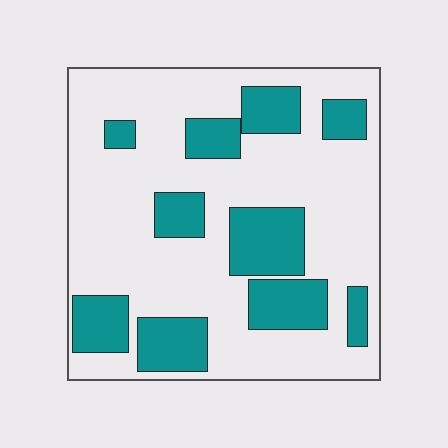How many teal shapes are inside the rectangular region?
10.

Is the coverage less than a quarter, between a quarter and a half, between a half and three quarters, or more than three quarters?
Between a quarter and a half.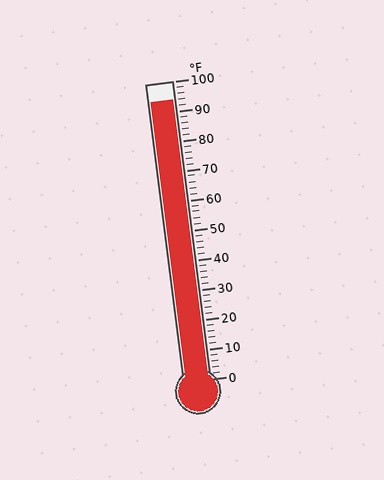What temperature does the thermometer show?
The thermometer shows approximately 94°F.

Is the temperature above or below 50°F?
The temperature is above 50°F.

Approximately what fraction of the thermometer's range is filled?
The thermometer is filled to approximately 95% of its range.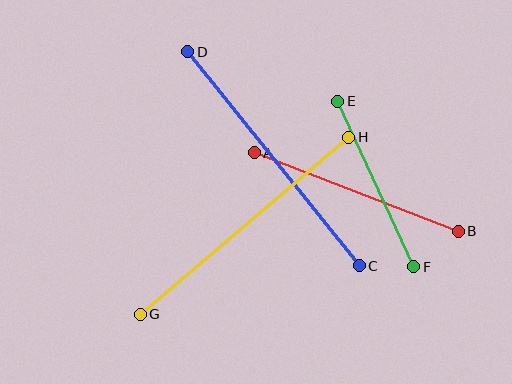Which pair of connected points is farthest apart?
Points C and D are farthest apart.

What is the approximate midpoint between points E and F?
The midpoint is at approximately (376, 184) pixels.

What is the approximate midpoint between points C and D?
The midpoint is at approximately (274, 159) pixels.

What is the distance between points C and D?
The distance is approximately 274 pixels.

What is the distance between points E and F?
The distance is approximately 182 pixels.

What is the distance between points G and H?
The distance is approximately 273 pixels.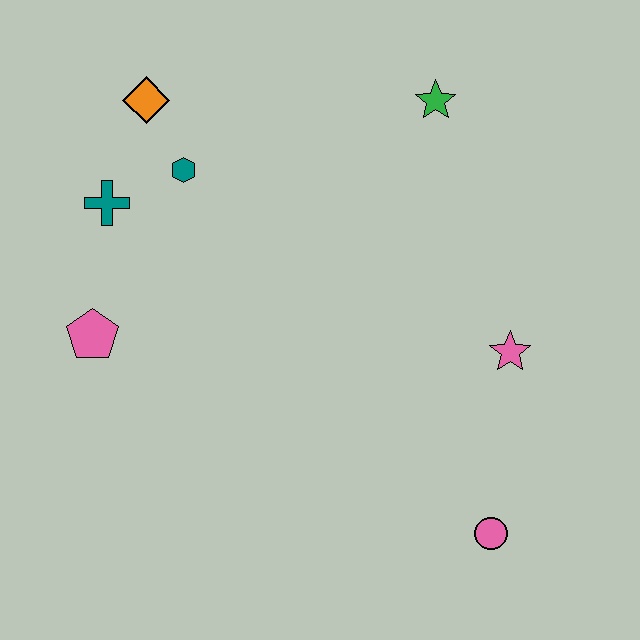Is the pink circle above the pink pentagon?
No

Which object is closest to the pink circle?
The pink star is closest to the pink circle.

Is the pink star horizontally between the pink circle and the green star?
No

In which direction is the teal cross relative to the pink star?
The teal cross is to the left of the pink star.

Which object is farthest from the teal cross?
The pink circle is farthest from the teal cross.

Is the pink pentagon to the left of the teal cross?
Yes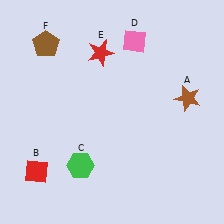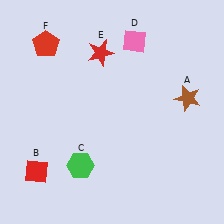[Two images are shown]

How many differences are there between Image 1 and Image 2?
There is 1 difference between the two images.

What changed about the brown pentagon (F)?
In Image 1, F is brown. In Image 2, it changed to red.